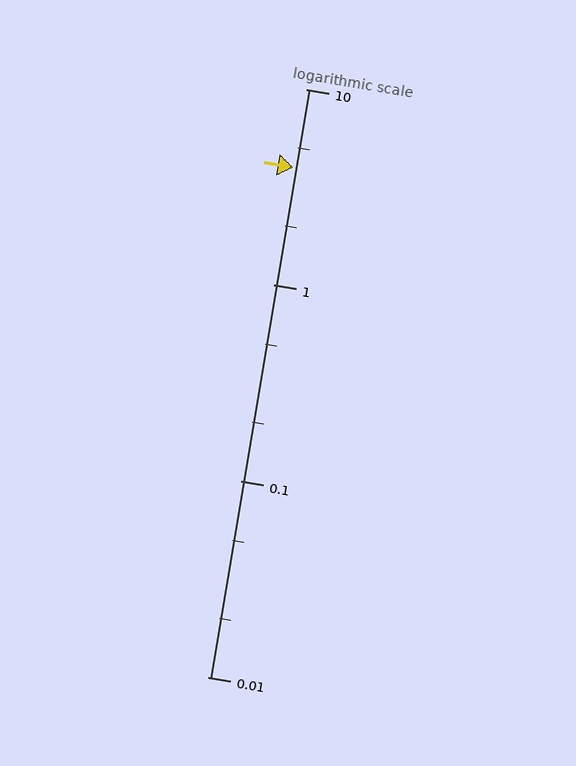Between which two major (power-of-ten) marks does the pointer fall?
The pointer is between 1 and 10.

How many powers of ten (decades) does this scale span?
The scale spans 3 decades, from 0.01 to 10.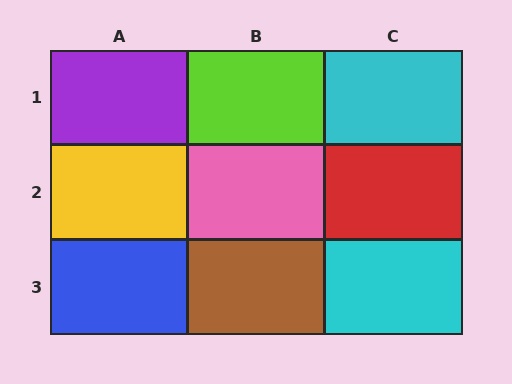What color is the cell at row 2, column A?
Yellow.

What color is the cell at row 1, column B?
Lime.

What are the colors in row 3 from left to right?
Blue, brown, cyan.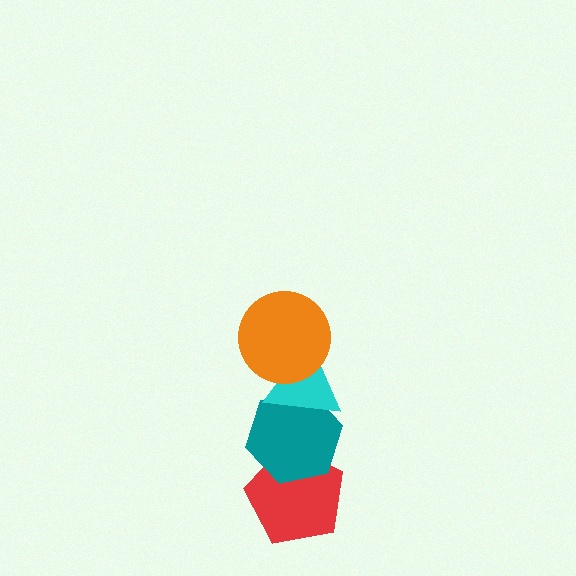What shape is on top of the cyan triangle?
The orange circle is on top of the cyan triangle.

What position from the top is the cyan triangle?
The cyan triangle is 2nd from the top.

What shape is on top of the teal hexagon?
The cyan triangle is on top of the teal hexagon.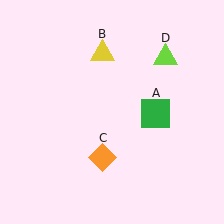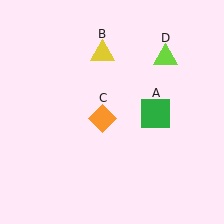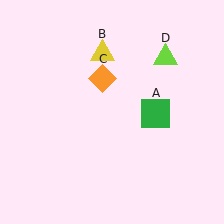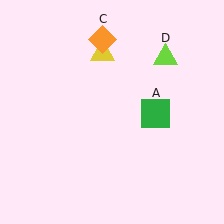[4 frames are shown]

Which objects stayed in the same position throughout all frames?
Green square (object A) and yellow triangle (object B) and lime triangle (object D) remained stationary.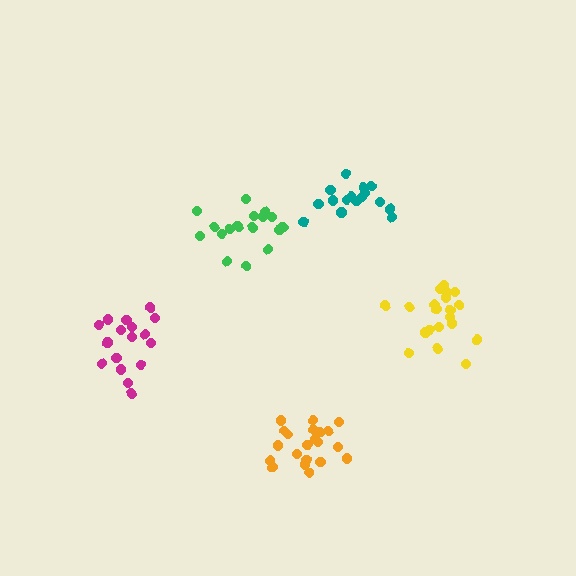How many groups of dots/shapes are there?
There are 5 groups.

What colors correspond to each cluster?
The clusters are colored: teal, green, orange, yellow, magenta.